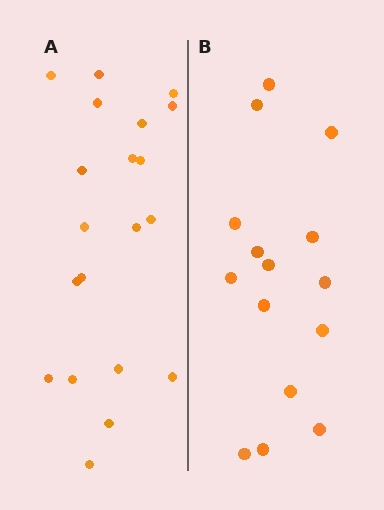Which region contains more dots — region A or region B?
Region A (the left region) has more dots.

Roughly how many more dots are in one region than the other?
Region A has about 5 more dots than region B.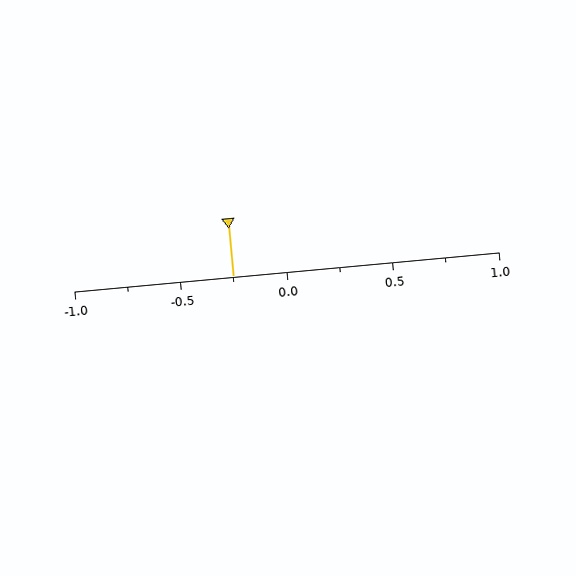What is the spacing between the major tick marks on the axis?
The major ticks are spaced 0.5 apart.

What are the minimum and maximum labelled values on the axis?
The axis runs from -1.0 to 1.0.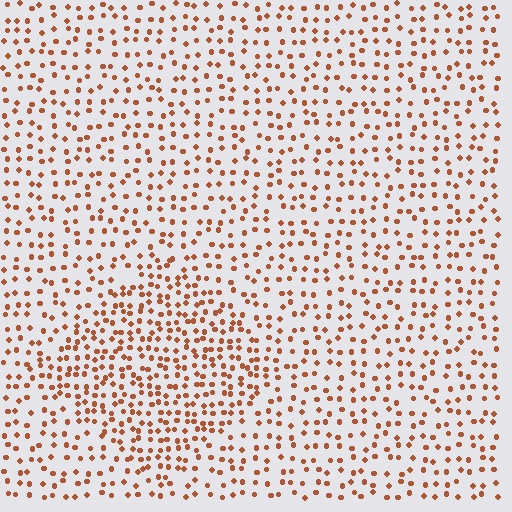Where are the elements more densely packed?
The elements are more densely packed inside the diamond boundary.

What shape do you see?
I see a diamond.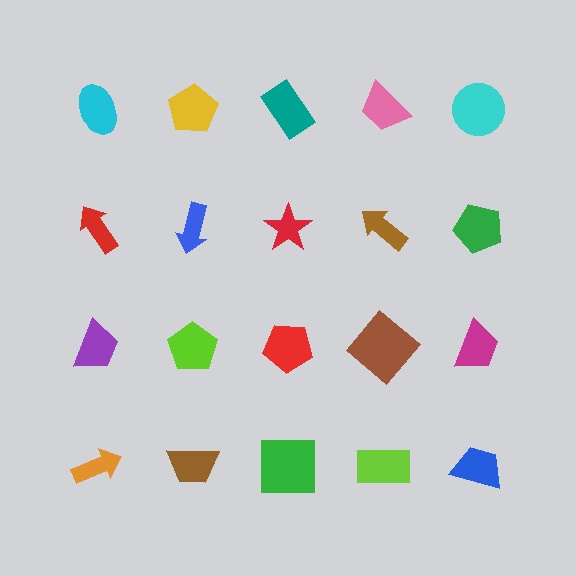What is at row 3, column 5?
A magenta trapezoid.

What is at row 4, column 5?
A blue trapezoid.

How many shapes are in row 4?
5 shapes.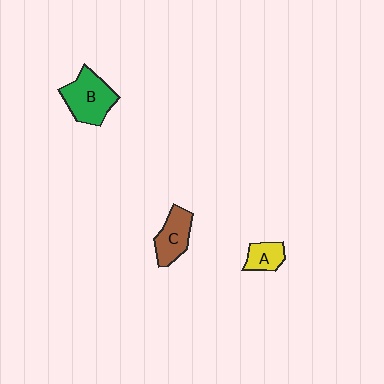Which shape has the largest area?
Shape B (green).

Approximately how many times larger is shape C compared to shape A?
Approximately 1.5 times.